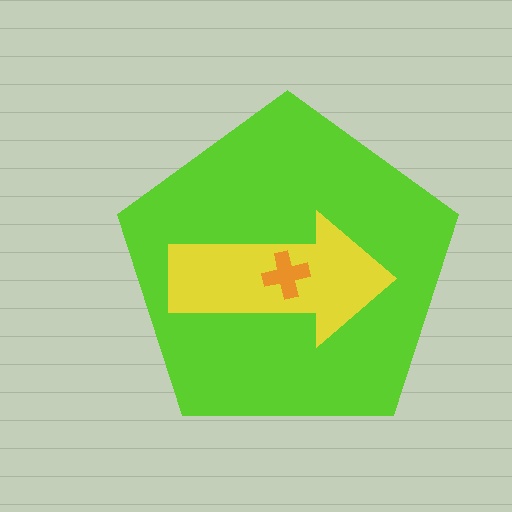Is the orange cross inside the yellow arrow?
Yes.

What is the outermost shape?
The lime pentagon.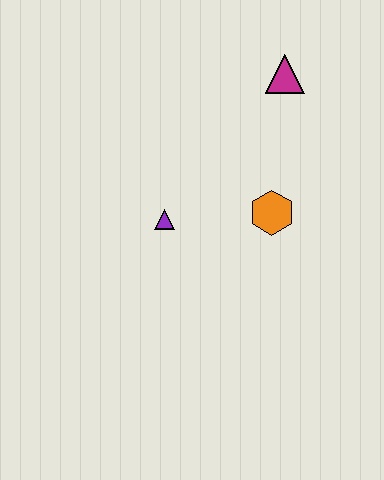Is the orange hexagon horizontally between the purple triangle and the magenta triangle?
Yes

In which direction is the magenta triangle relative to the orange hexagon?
The magenta triangle is above the orange hexagon.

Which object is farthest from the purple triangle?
The magenta triangle is farthest from the purple triangle.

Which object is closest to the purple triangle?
The orange hexagon is closest to the purple triangle.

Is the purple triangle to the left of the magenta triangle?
Yes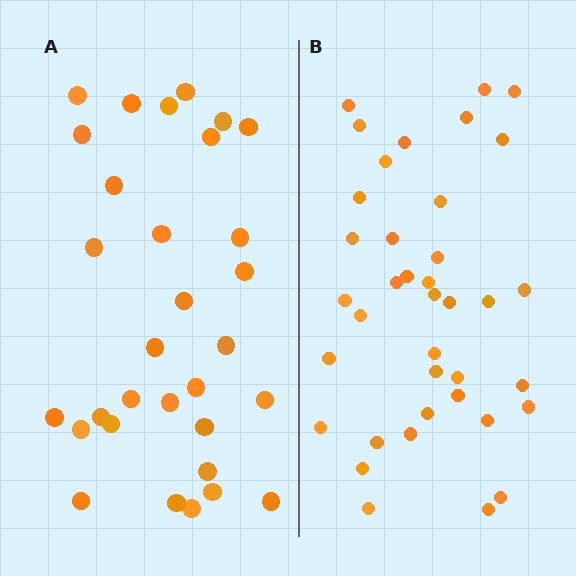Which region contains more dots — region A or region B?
Region B (the right region) has more dots.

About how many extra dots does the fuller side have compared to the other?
Region B has roughly 8 or so more dots than region A.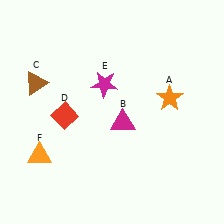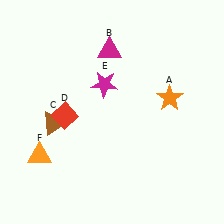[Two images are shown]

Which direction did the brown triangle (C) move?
The brown triangle (C) moved down.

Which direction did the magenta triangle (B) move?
The magenta triangle (B) moved up.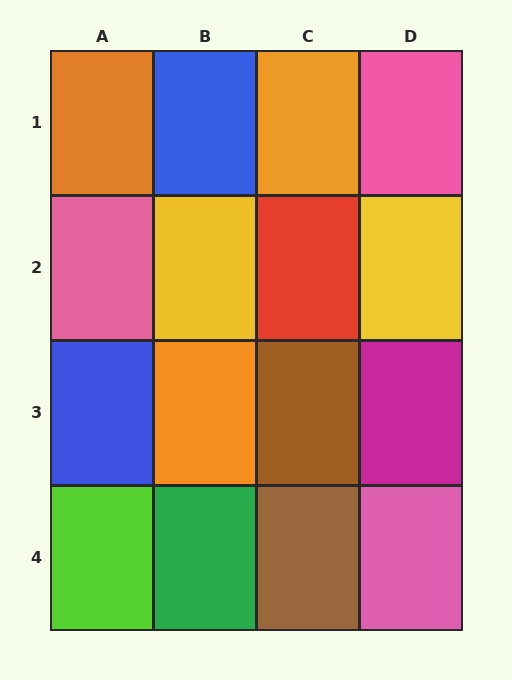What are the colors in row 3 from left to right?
Blue, orange, brown, magenta.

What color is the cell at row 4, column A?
Lime.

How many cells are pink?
3 cells are pink.